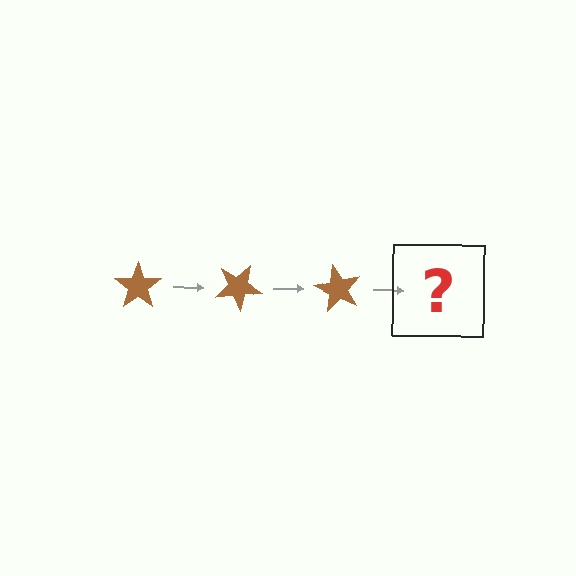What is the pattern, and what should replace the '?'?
The pattern is that the star rotates 30 degrees each step. The '?' should be a brown star rotated 90 degrees.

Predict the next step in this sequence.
The next step is a brown star rotated 90 degrees.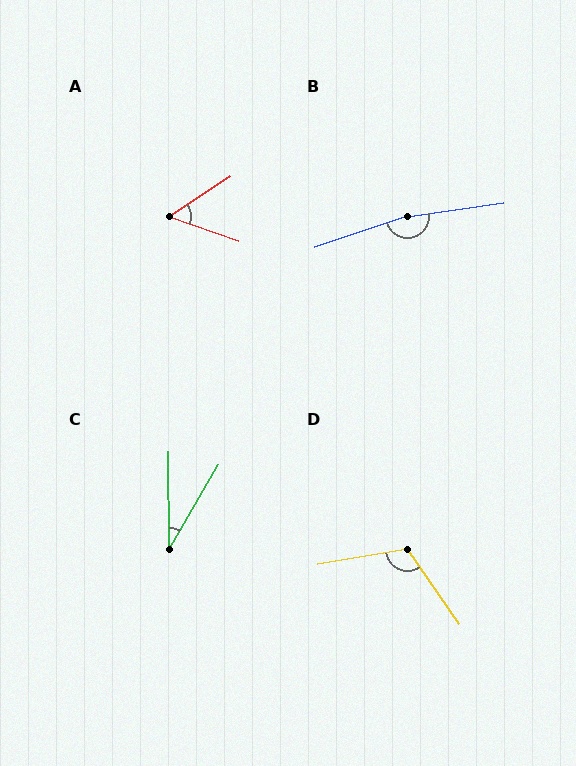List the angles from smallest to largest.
C (30°), A (53°), D (115°), B (170°).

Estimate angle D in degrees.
Approximately 115 degrees.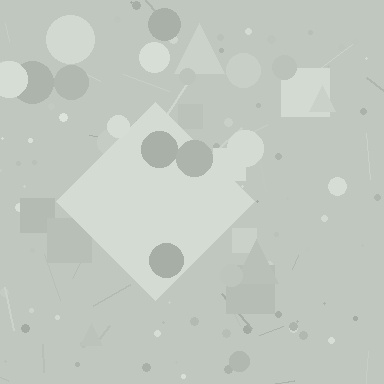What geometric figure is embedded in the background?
A diamond is embedded in the background.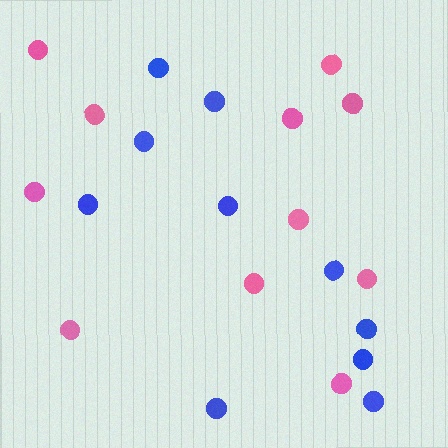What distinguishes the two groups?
There are 2 groups: one group of pink circles (11) and one group of blue circles (10).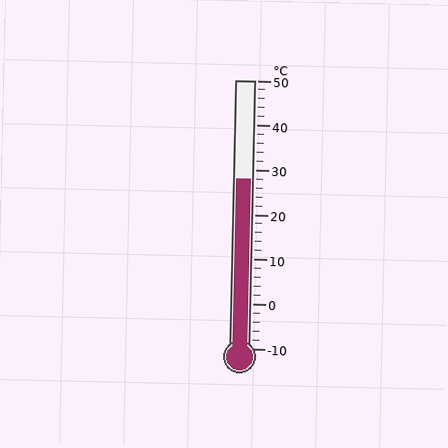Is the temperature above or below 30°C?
The temperature is below 30°C.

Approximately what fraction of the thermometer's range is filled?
The thermometer is filled to approximately 65% of its range.